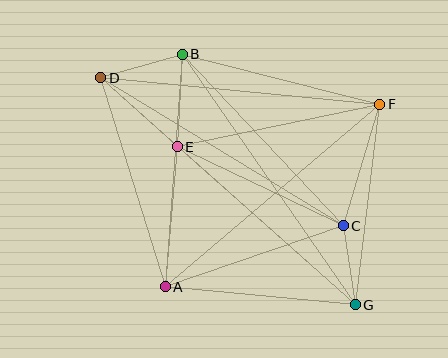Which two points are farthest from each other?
Points D and G are farthest from each other.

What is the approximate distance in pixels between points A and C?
The distance between A and C is approximately 188 pixels.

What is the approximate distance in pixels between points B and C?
The distance between B and C is approximately 235 pixels.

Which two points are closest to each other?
Points C and G are closest to each other.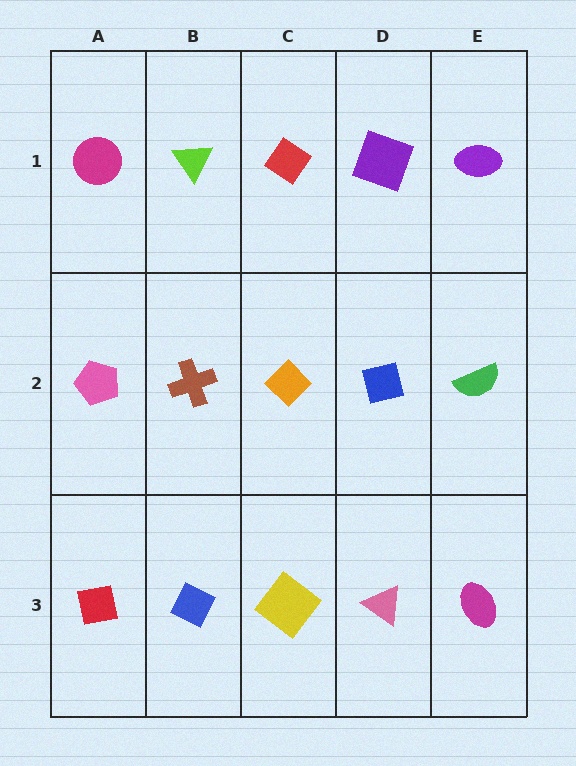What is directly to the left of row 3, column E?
A pink triangle.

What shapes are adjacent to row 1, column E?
A green semicircle (row 2, column E), a purple square (row 1, column D).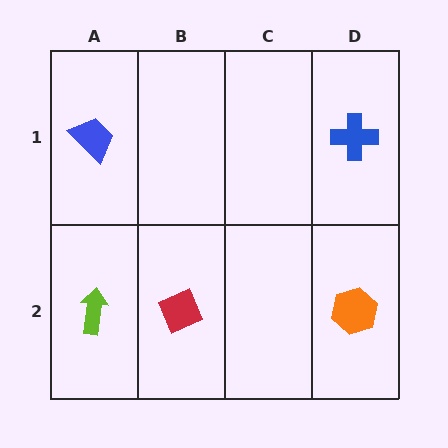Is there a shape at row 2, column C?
No, that cell is empty.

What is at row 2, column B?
A red diamond.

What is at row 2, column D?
An orange hexagon.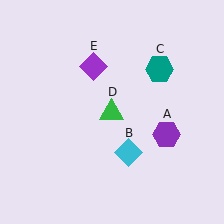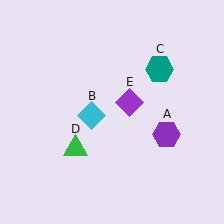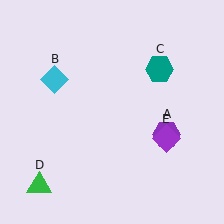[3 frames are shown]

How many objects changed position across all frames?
3 objects changed position: cyan diamond (object B), green triangle (object D), purple diamond (object E).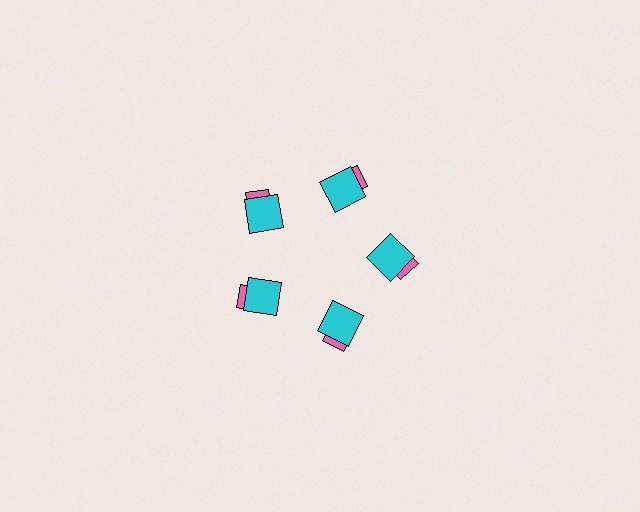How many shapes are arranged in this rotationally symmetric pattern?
There are 10 shapes, arranged in 5 groups of 2.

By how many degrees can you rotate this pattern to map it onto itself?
The pattern maps onto itself every 72 degrees of rotation.